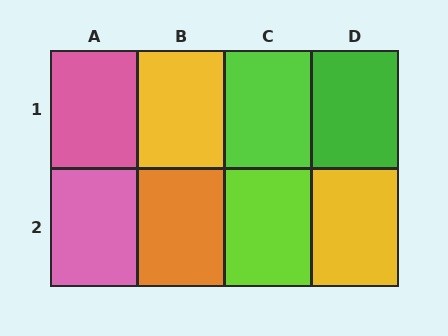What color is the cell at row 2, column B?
Orange.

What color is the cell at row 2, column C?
Lime.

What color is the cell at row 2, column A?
Pink.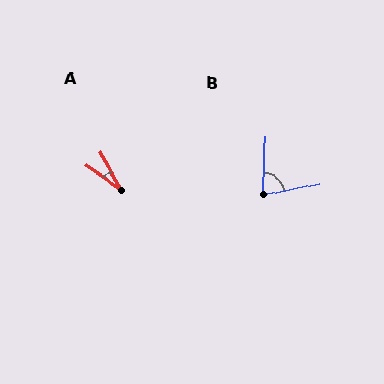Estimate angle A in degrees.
Approximately 26 degrees.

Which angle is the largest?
B, at approximately 77 degrees.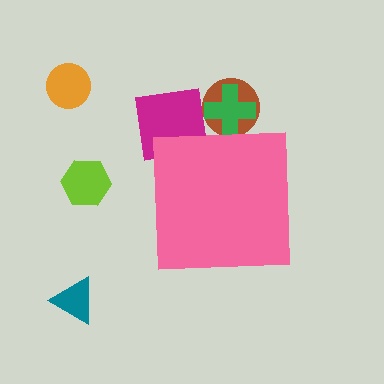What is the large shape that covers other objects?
A pink square.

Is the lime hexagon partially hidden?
No, the lime hexagon is fully visible.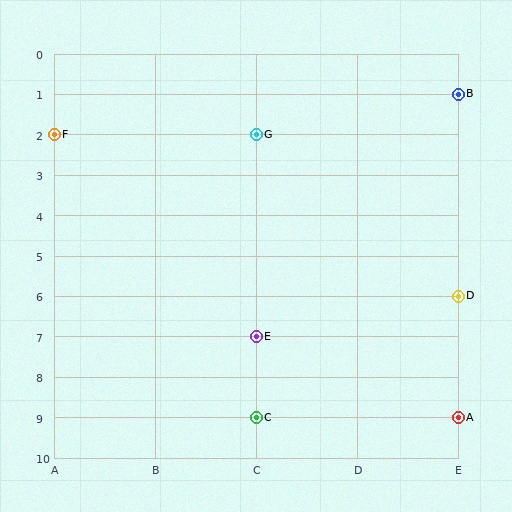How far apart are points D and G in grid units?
Points D and G are 2 columns and 4 rows apart (about 4.5 grid units diagonally).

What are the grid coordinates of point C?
Point C is at grid coordinates (C, 9).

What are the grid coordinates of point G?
Point G is at grid coordinates (C, 2).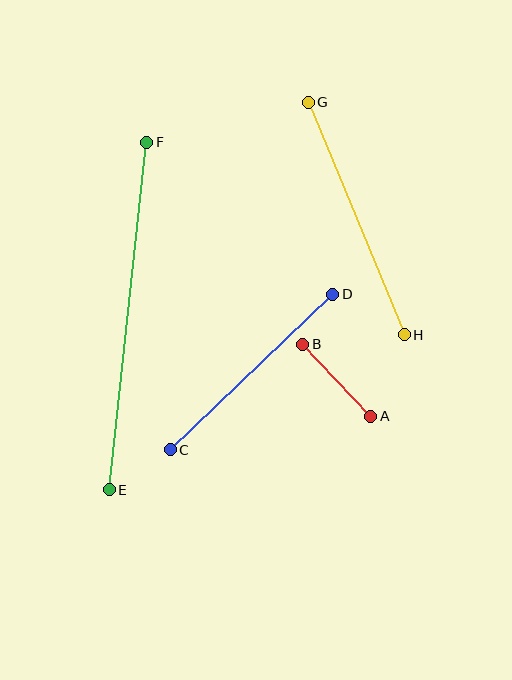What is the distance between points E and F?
The distance is approximately 349 pixels.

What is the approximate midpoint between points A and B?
The midpoint is at approximately (337, 380) pixels.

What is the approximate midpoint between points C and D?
The midpoint is at approximately (251, 372) pixels.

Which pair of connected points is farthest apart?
Points E and F are farthest apart.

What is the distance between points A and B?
The distance is approximately 99 pixels.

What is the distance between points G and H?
The distance is approximately 252 pixels.